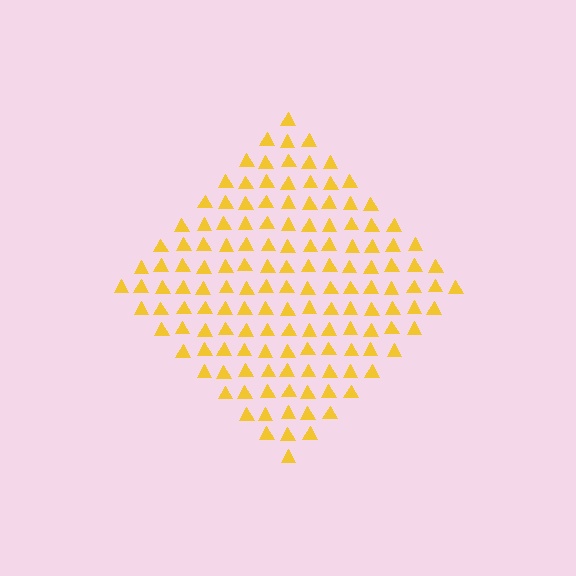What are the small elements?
The small elements are triangles.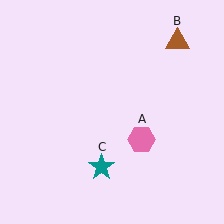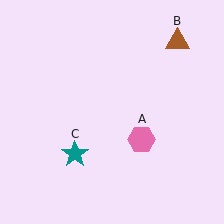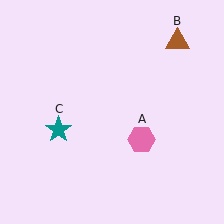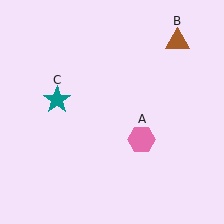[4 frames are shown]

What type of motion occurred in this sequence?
The teal star (object C) rotated clockwise around the center of the scene.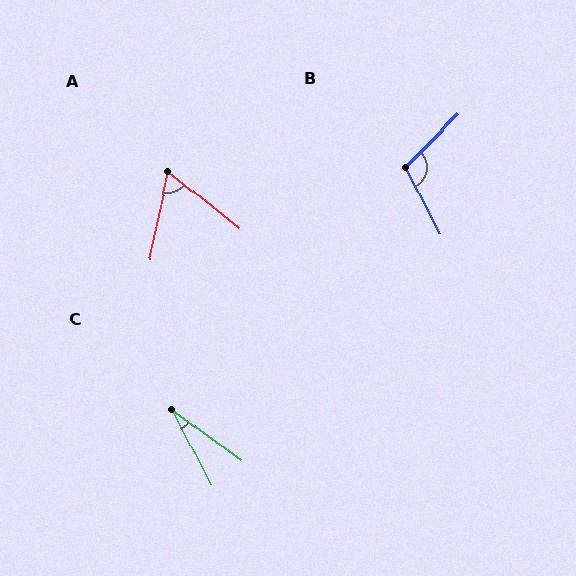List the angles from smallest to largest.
C (26°), A (63°), B (108°).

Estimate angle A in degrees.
Approximately 63 degrees.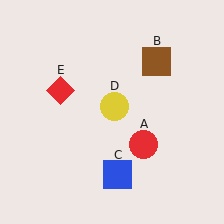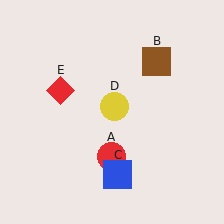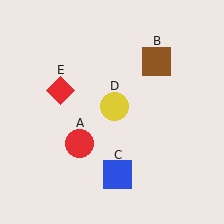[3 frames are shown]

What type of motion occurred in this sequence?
The red circle (object A) rotated clockwise around the center of the scene.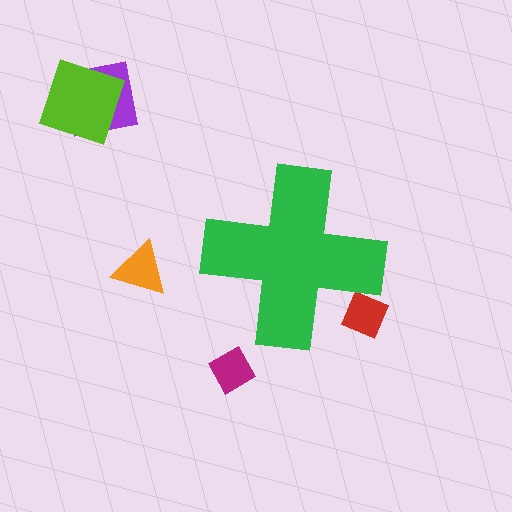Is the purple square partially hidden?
No, the purple square is fully visible.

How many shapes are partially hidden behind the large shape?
1 shape is partially hidden.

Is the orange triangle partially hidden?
No, the orange triangle is fully visible.